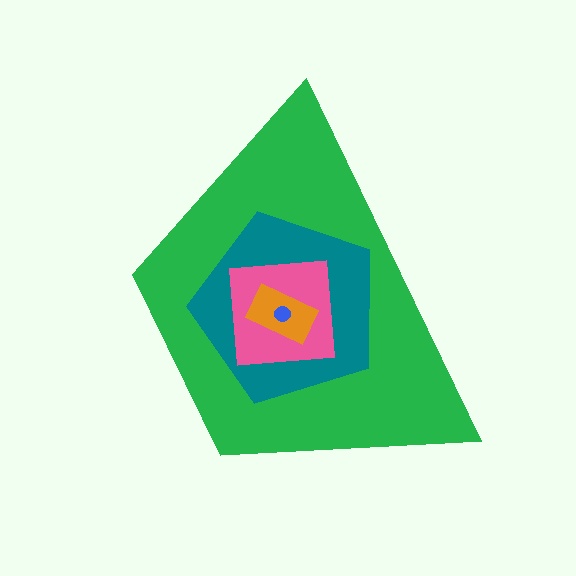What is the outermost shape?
The green trapezoid.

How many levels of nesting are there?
5.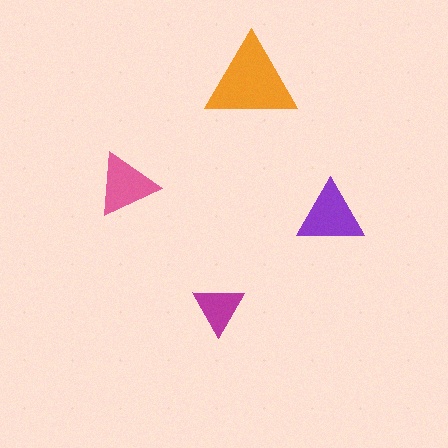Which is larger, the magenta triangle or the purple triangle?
The purple one.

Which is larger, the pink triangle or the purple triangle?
The purple one.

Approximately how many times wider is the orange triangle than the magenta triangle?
About 2 times wider.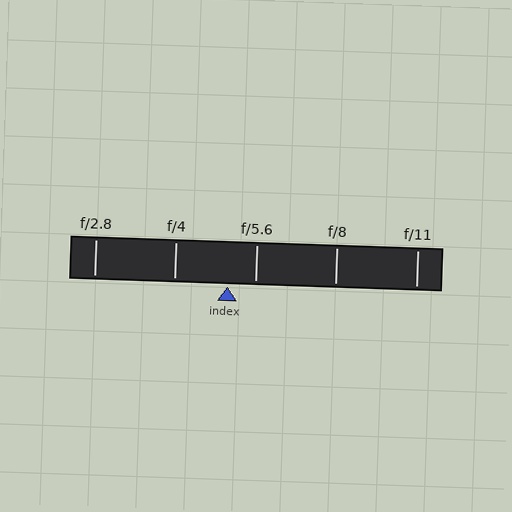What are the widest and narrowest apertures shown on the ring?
The widest aperture shown is f/2.8 and the narrowest is f/11.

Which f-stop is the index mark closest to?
The index mark is closest to f/5.6.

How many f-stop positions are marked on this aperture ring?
There are 5 f-stop positions marked.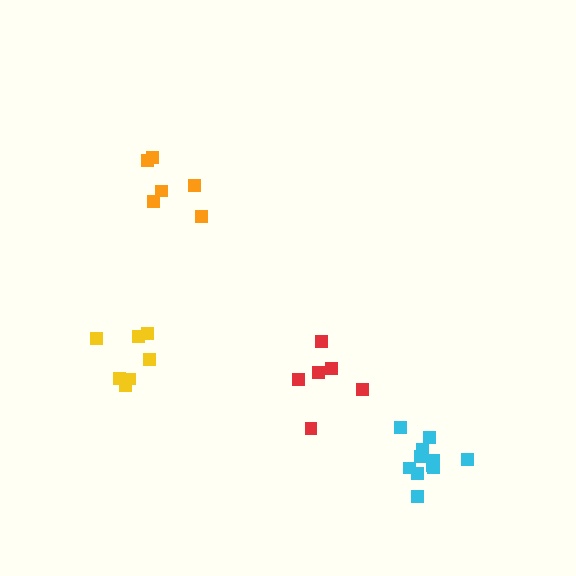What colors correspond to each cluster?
The clusters are colored: cyan, red, yellow, orange.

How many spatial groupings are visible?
There are 4 spatial groupings.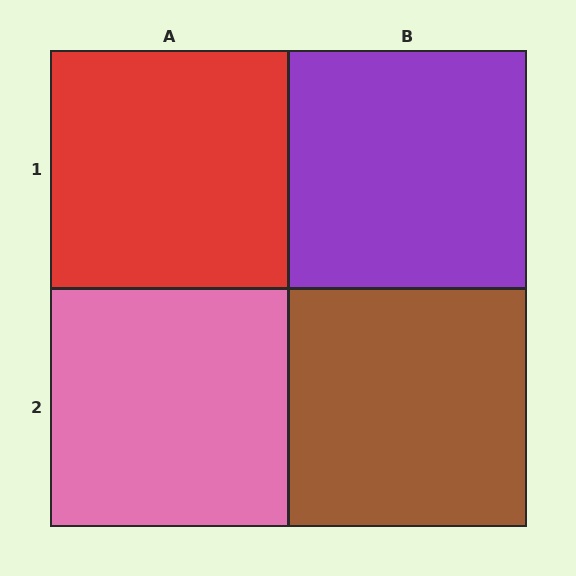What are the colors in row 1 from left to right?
Red, purple.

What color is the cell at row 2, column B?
Brown.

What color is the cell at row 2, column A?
Pink.